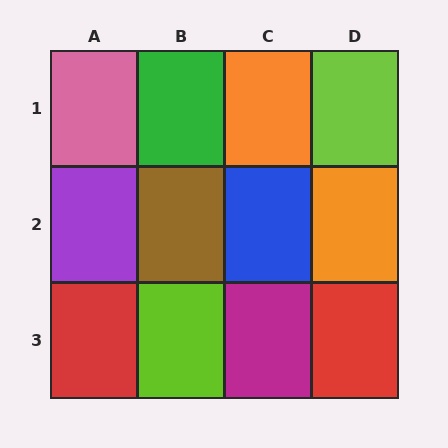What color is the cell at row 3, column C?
Magenta.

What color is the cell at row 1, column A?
Pink.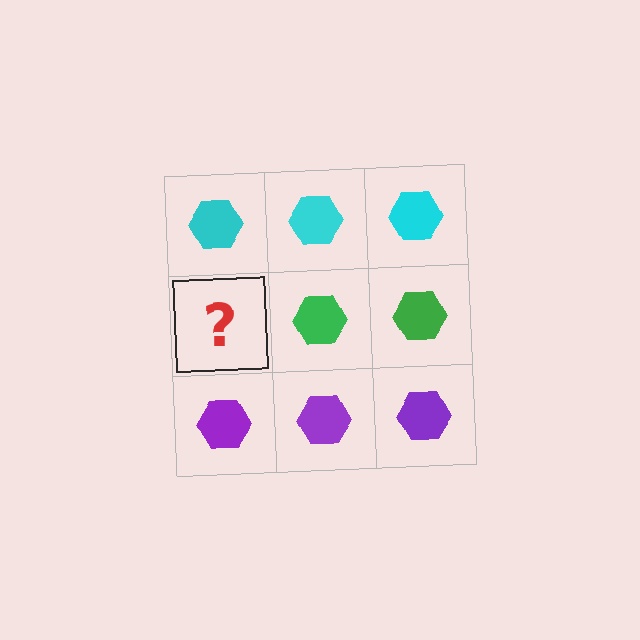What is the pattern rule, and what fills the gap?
The rule is that each row has a consistent color. The gap should be filled with a green hexagon.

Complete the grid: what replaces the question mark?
The question mark should be replaced with a green hexagon.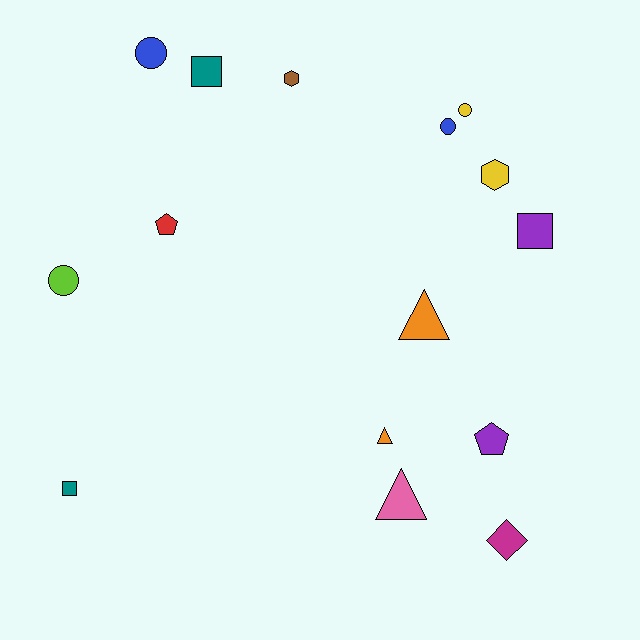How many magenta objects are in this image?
There is 1 magenta object.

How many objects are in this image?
There are 15 objects.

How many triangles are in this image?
There are 3 triangles.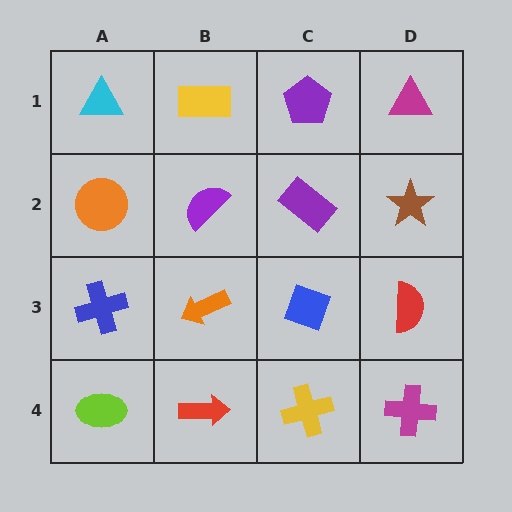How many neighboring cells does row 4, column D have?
2.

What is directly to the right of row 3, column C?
A red semicircle.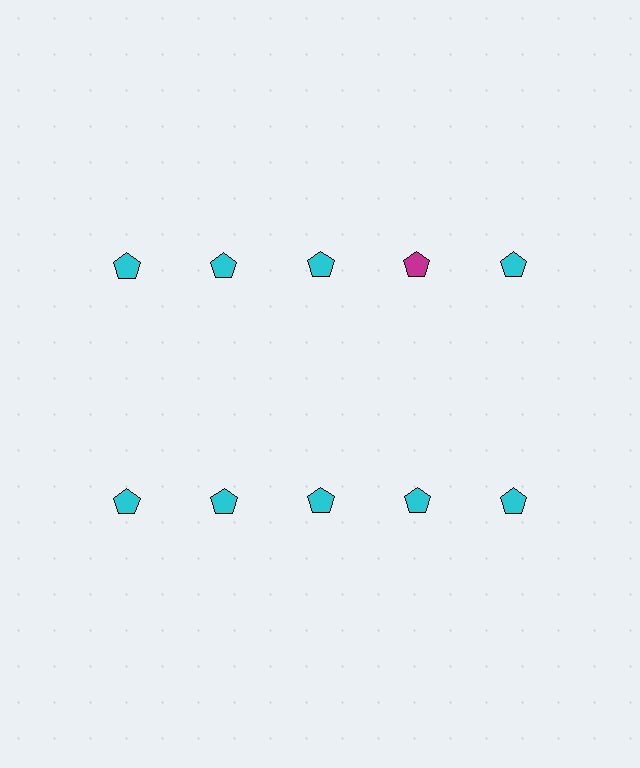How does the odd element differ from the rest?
It has a different color: magenta instead of cyan.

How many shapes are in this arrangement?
There are 10 shapes arranged in a grid pattern.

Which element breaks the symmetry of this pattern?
The magenta pentagon in the top row, second from right column breaks the symmetry. All other shapes are cyan pentagons.